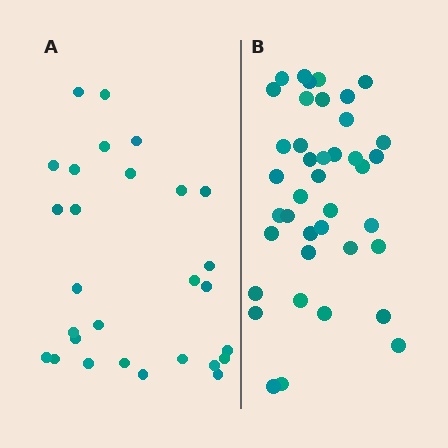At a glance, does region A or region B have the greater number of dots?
Region B (the right region) has more dots.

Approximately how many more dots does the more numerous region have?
Region B has roughly 12 or so more dots than region A.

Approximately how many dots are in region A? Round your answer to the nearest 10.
About 30 dots. (The exact count is 28, which rounds to 30.)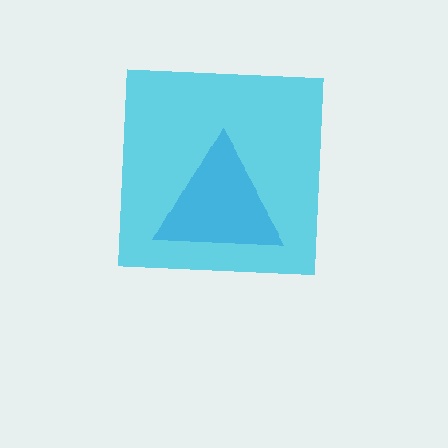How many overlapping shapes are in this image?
There are 2 overlapping shapes in the image.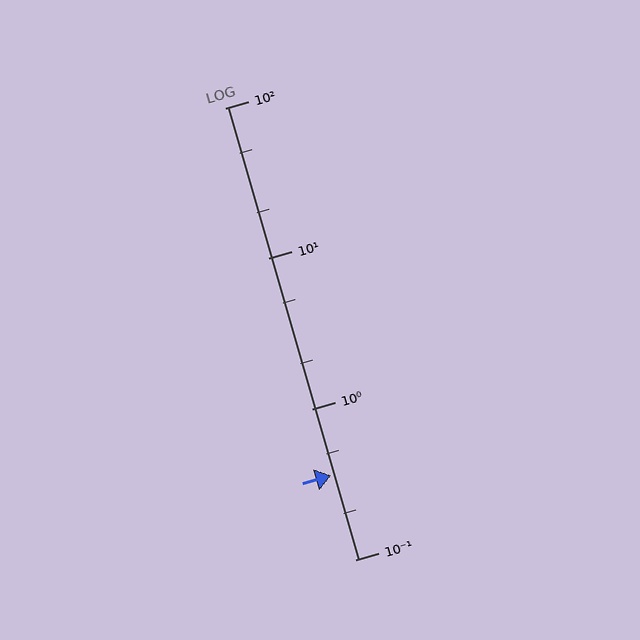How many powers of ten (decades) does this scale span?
The scale spans 3 decades, from 0.1 to 100.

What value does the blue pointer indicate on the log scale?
The pointer indicates approximately 0.36.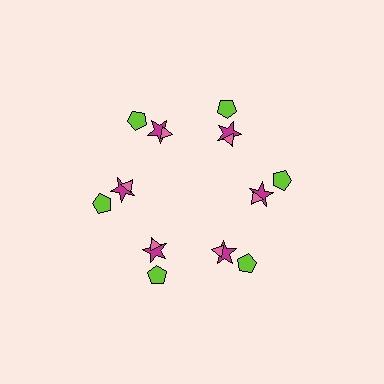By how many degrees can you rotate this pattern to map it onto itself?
The pattern maps onto itself every 60 degrees of rotation.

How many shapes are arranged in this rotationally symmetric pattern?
There are 18 shapes, arranged in 6 groups of 3.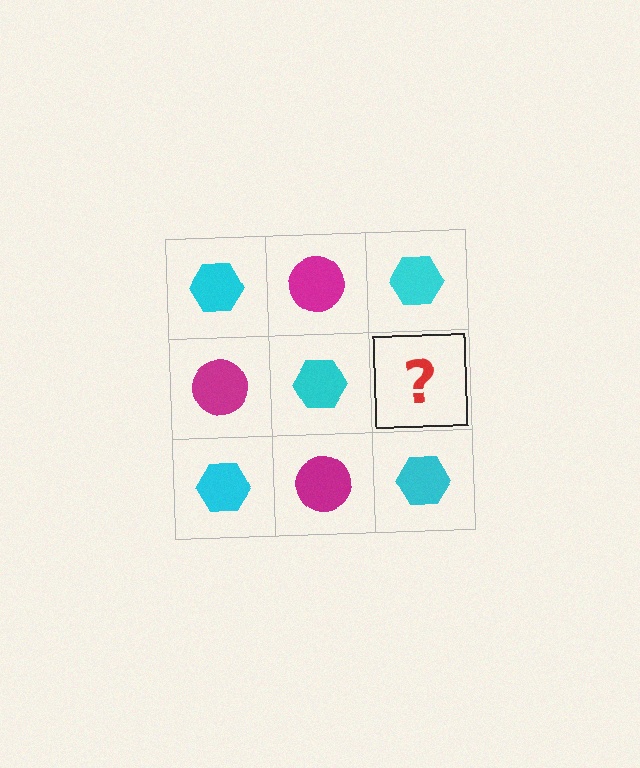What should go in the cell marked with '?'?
The missing cell should contain a magenta circle.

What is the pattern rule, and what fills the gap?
The rule is that it alternates cyan hexagon and magenta circle in a checkerboard pattern. The gap should be filled with a magenta circle.